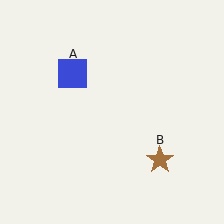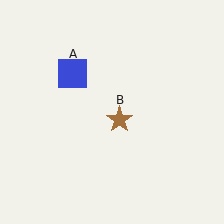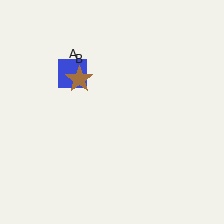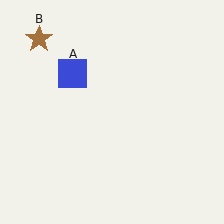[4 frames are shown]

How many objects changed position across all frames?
1 object changed position: brown star (object B).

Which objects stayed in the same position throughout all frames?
Blue square (object A) remained stationary.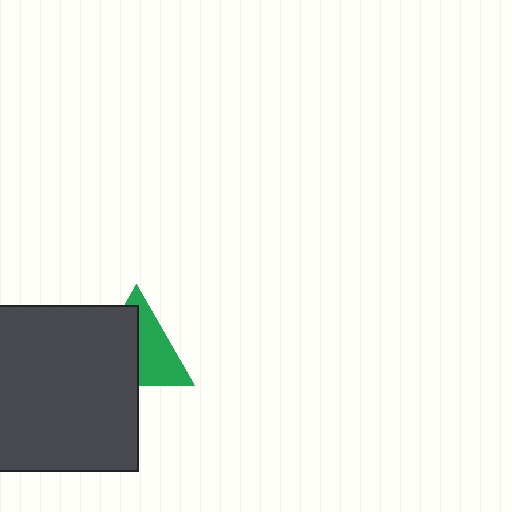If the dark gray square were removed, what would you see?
You would see the complete green triangle.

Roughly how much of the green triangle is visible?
About half of it is visible (roughly 48%).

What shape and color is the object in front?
The object in front is a dark gray square.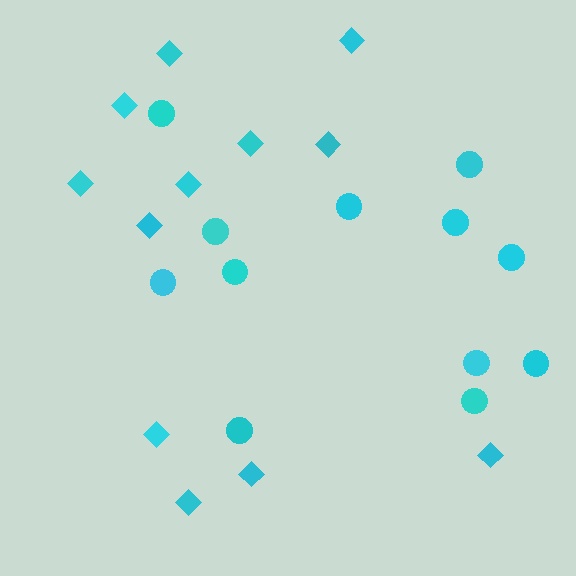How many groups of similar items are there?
There are 2 groups: one group of circles (12) and one group of diamonds (12).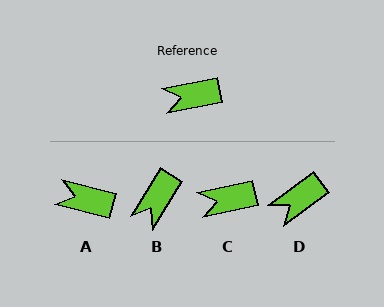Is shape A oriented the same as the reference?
No, it is off by about 26 degrees.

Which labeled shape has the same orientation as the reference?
C.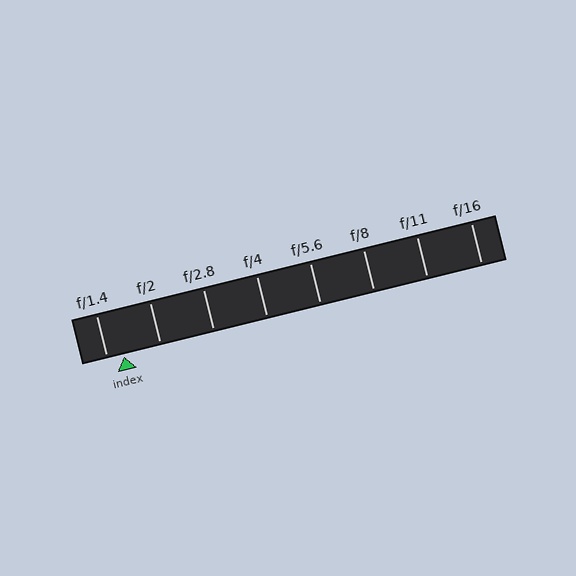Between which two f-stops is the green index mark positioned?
The index mark is between f/1.4 and f/2.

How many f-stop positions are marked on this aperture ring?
There are 8 f-stop positions marked.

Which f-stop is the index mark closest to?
The index mark is closest to f/1.4.